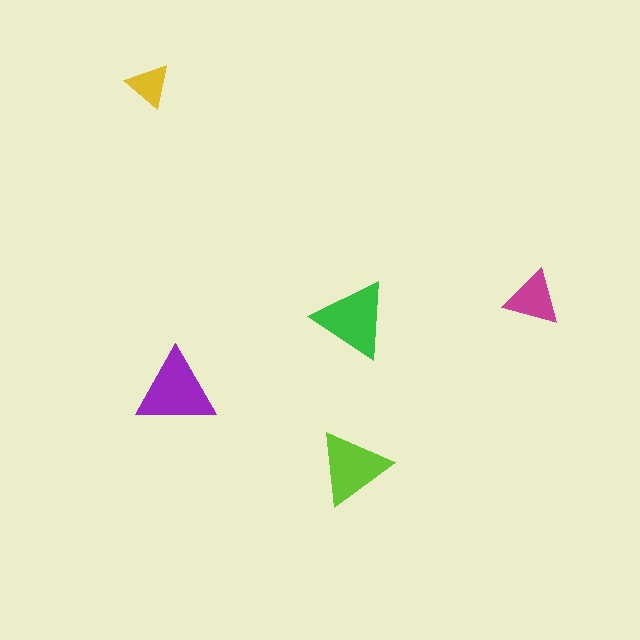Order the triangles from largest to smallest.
the purple one, the green one, the lime one, the magenta one, the yellow one.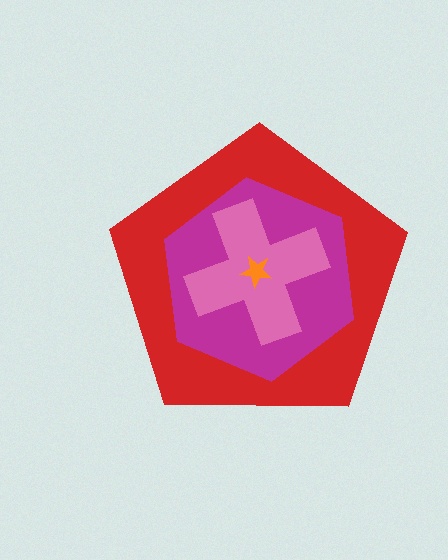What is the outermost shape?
The red pentagon.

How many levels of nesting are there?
4.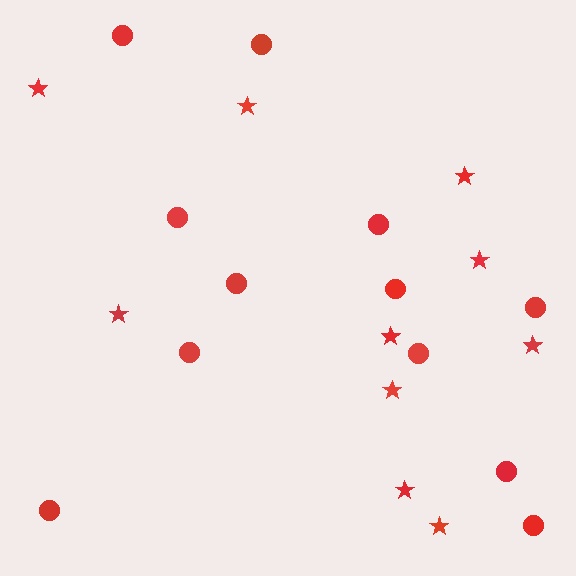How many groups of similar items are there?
There are 2 groups: one group of stars (10) and one group of circles (12).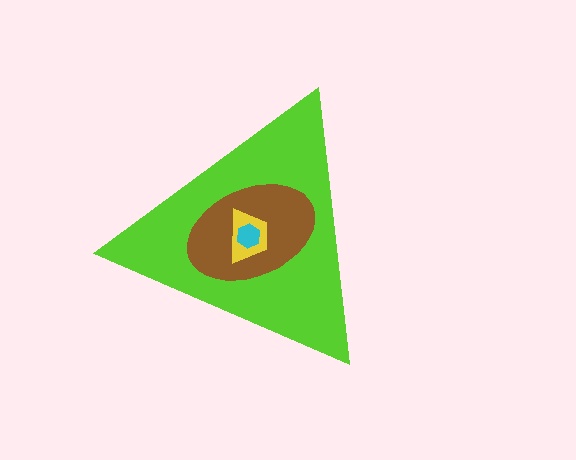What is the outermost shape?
The lime triangle.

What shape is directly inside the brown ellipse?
The yellow trapezoid.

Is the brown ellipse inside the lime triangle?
Yes.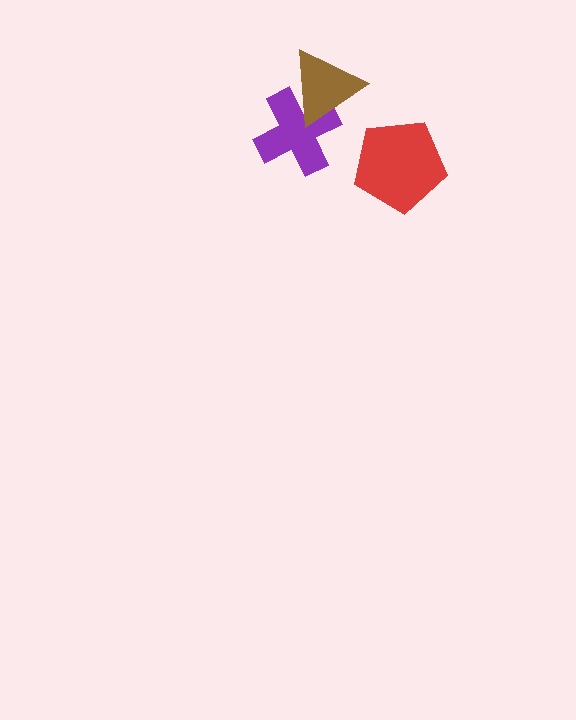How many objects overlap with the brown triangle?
1 object overlaps with the brown triangle.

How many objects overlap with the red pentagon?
0 objects overlap with the red pentagon.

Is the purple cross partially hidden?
Yes, it is partially covered by another shape.